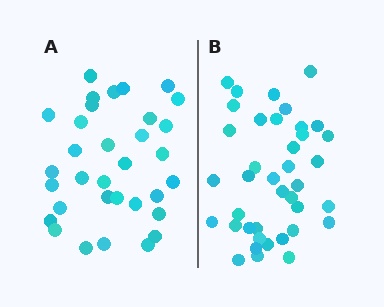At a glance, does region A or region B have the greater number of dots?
Region B (the right region) has more dots.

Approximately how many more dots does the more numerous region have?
Region B has about 6 more dots than region A.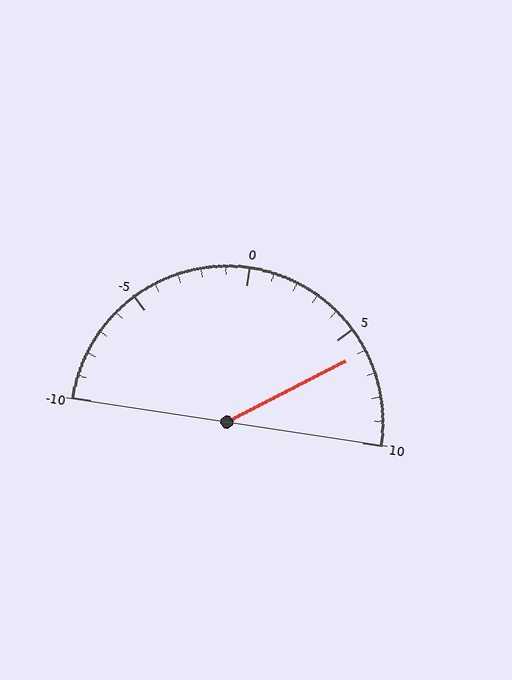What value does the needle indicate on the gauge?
The needle indicates approximately 6.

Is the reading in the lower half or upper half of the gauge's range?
The reading is in the upper half of the range (-10 to 10).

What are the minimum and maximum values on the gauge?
The gauge ranges from -10 to 10.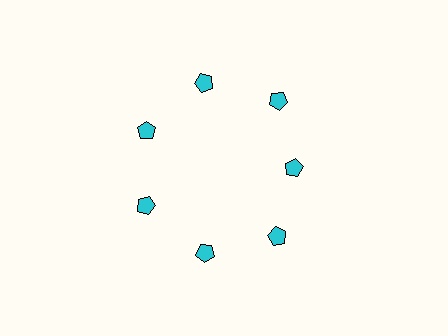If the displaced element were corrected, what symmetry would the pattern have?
It would have 7-fold rotational symmetry — the pattern would map onto itself every 51 degrees.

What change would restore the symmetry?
The symmetry would be restored by moving it outward, back onto the ring so that all 7 pentagons sit at equal angles and equal distance from the center.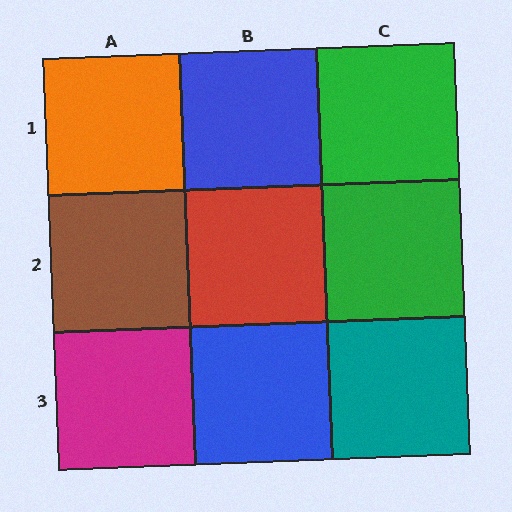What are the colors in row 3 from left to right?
Magenta, blue, teal.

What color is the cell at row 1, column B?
Blue.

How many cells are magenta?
1 cell is magenta.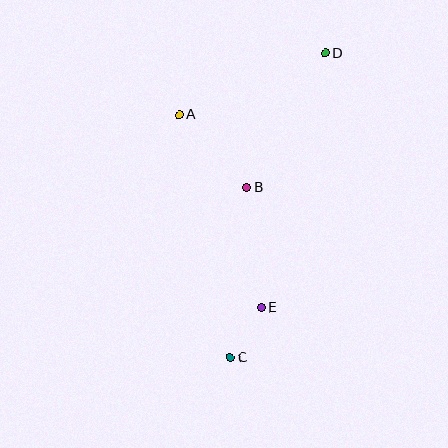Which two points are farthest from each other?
Points C and D are farthest from each other.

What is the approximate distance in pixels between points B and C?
The distance between B and C is approximately 171 pixels.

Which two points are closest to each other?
Points C and E are closest to each other.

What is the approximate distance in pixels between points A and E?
The distance between A and E is approximately 209 pixels.